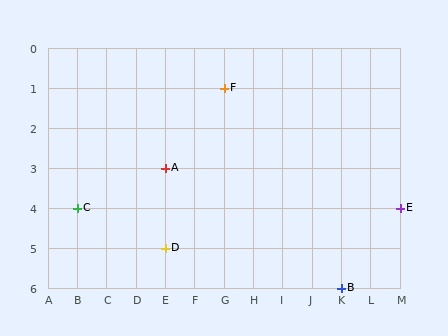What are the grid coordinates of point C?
Point C is at grid coordinates (B, 4).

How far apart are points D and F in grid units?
Points D and F are 2 columns and 4 rows apart (about 4.5 grid units diagonally).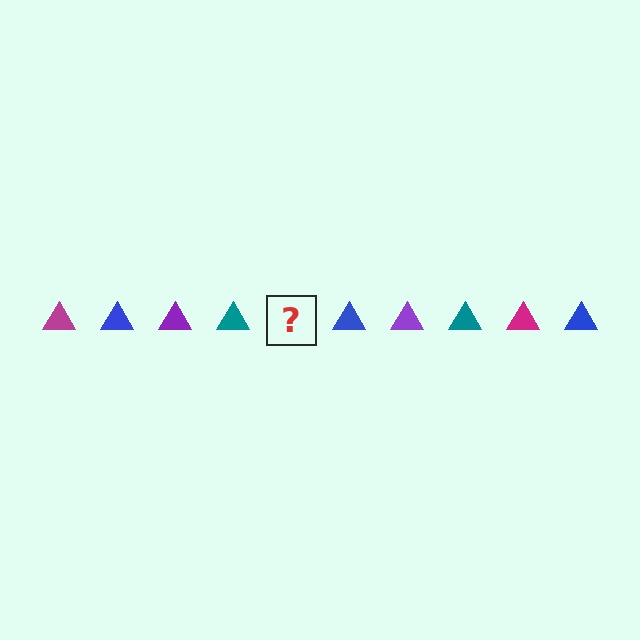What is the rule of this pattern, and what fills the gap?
The rule is that the pattern cycles through magenta, blue, purple, teal triangles. The gap should be filled with a magenta triangle.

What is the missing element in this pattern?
The missing element is a magenta triangle.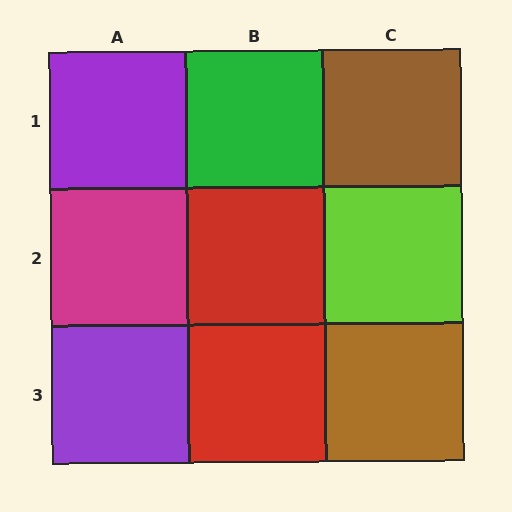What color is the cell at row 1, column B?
Green.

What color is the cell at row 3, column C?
Brown.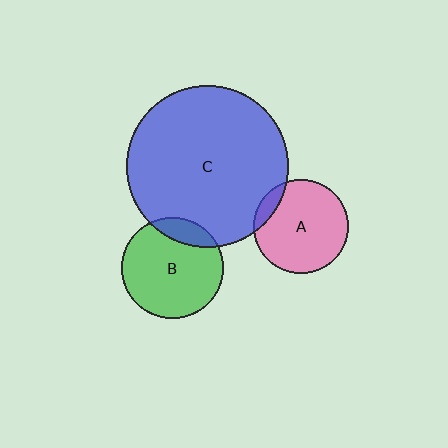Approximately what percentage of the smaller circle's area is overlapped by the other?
Approximately 10%.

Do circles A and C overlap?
Yes.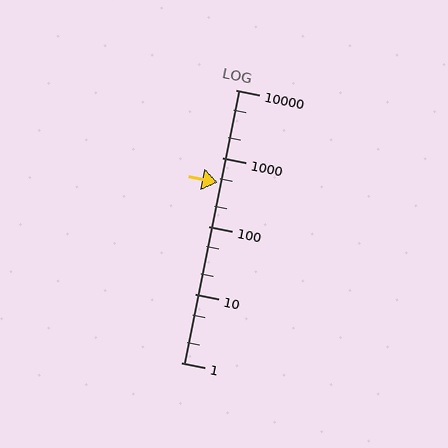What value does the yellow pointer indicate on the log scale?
The pointer indicates approximately 430.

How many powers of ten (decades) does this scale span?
The scale spans 4 decades, from 1 to 10000.